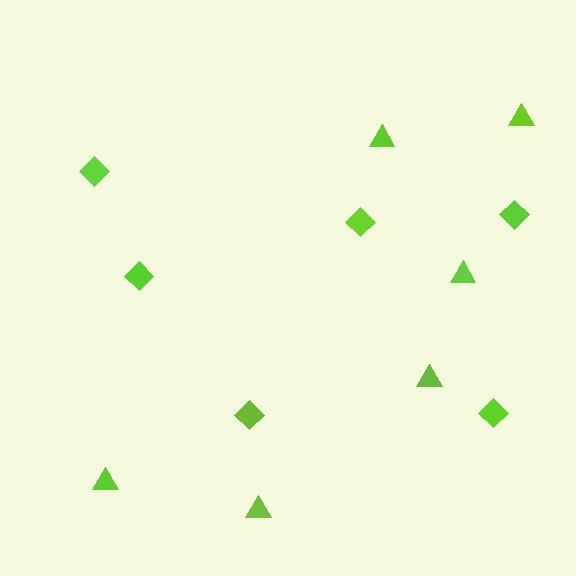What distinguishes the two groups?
There are 2 groups: one group of diamonds (6) and one group of triangles (6).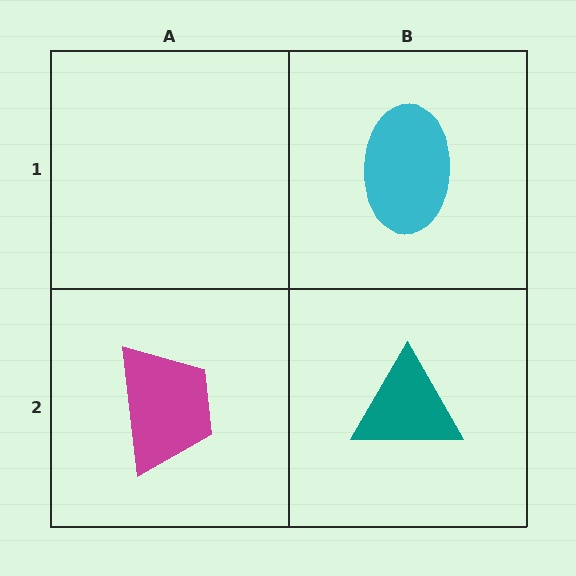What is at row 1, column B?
A cyan ellipse.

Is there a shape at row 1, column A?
No, that cell is empty.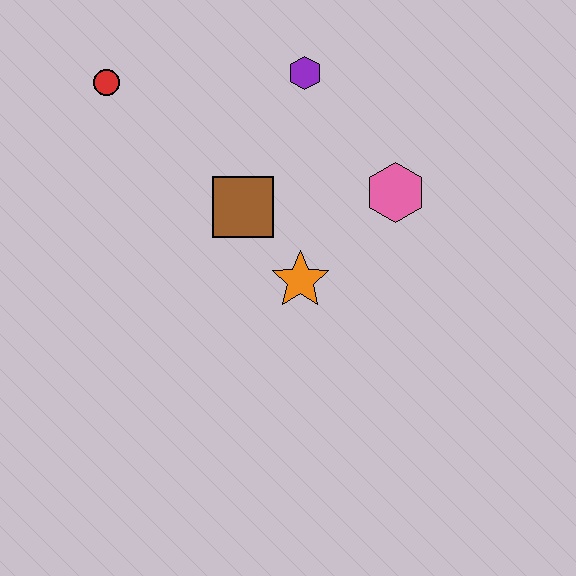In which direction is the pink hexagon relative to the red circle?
The pink hexagon is to the right of the red circle.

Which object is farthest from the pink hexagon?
The red circle is farthest from the pink hexagon.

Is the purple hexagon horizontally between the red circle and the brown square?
No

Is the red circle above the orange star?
Yes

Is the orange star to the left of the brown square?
No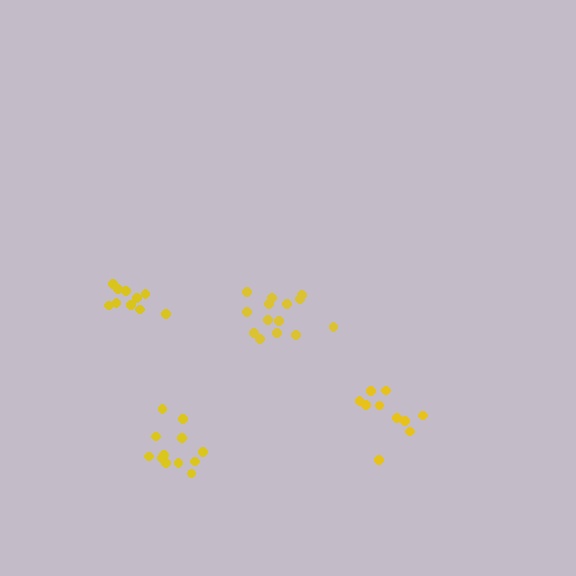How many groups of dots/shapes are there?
There are 4 groups.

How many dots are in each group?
Group 1: 10 dots, Group 2: 12 dots, Group 3: 10 dots, Group 4: 14 dots (46 total).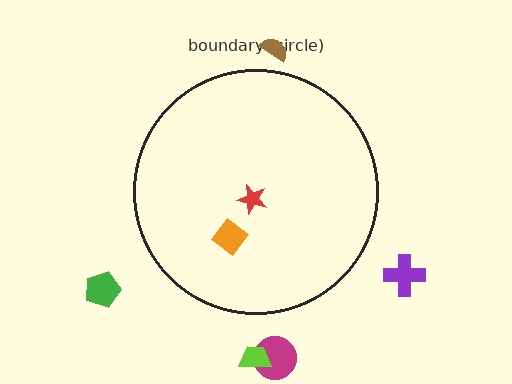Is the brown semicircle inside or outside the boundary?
Outside.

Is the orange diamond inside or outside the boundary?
Inside.